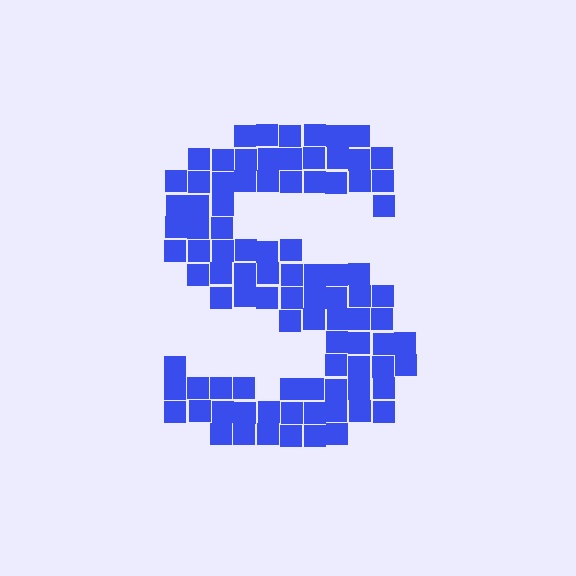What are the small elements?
The small elements are squares.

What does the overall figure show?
The overall figure shows the letter S.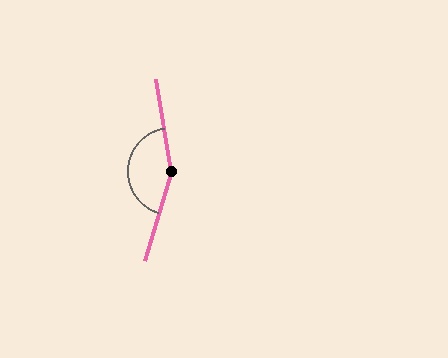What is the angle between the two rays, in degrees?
Approximately 154 degrees.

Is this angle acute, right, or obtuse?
It is obtuse.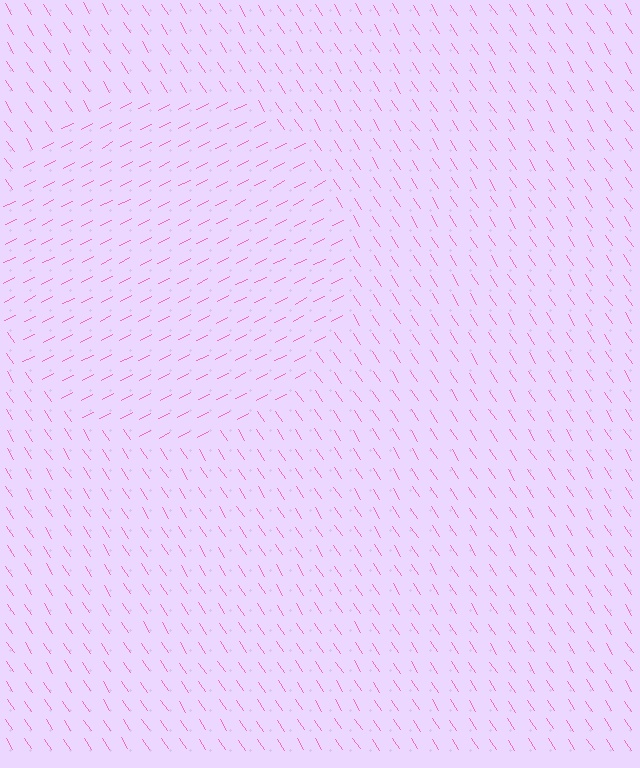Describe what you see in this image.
The image is filled with small pink line segments. A circle region in the image has lines oriented differently from the surrounding lines, creating a visible texture boundary.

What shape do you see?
I see a circle.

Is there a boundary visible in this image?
Yes, there is a texture boundary formed by a change in line orientation.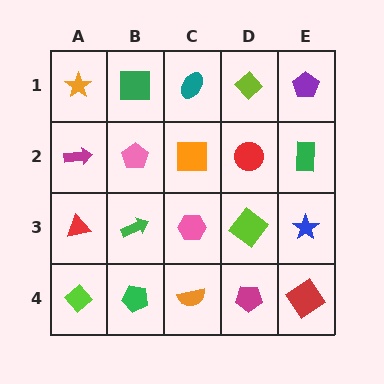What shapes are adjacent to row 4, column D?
A lime diamond (row 3, column D), an orange semicircle (row 4, column C), a red diamond (row 4, column E).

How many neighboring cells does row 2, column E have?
3.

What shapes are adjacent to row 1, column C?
An orange square (row 2, column C), a green square (row 1, column B), a lime diamond (row 1, column D).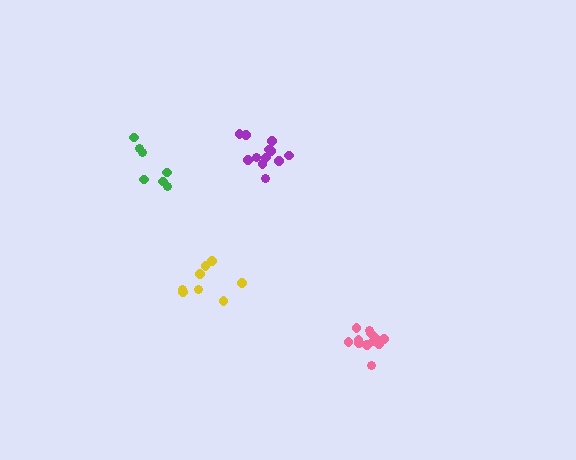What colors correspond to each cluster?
The clusters are colored: yellow, pink, green, purple.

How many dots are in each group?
Group 1: 8 dots, Group 2: 12 dots, Group 3: 7 dots, Group 4: 12 dots (39 total).